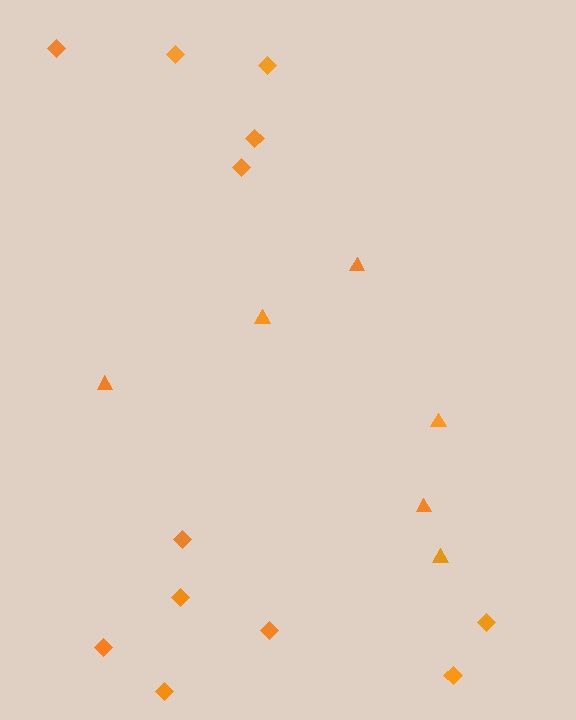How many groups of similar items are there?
There are 2 groups: one group of triangles (6) and one group of diamonds (12).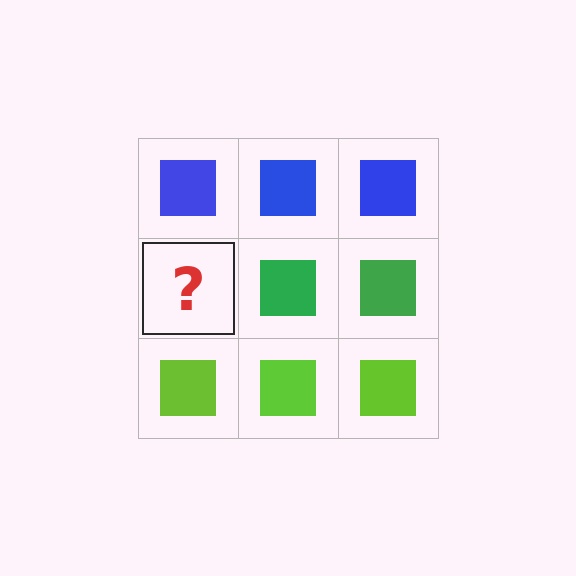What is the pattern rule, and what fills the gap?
The rule is that each row has a consistent color. The gap should be filled with a green square.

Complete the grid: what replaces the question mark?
The question mark should be replaced with a green square.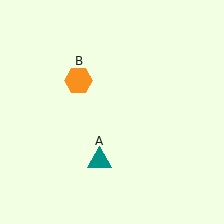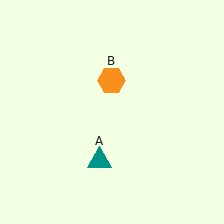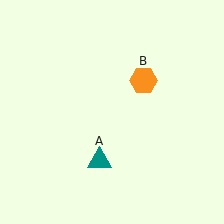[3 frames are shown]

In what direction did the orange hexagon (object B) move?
The orange hexagon (object B) moved right.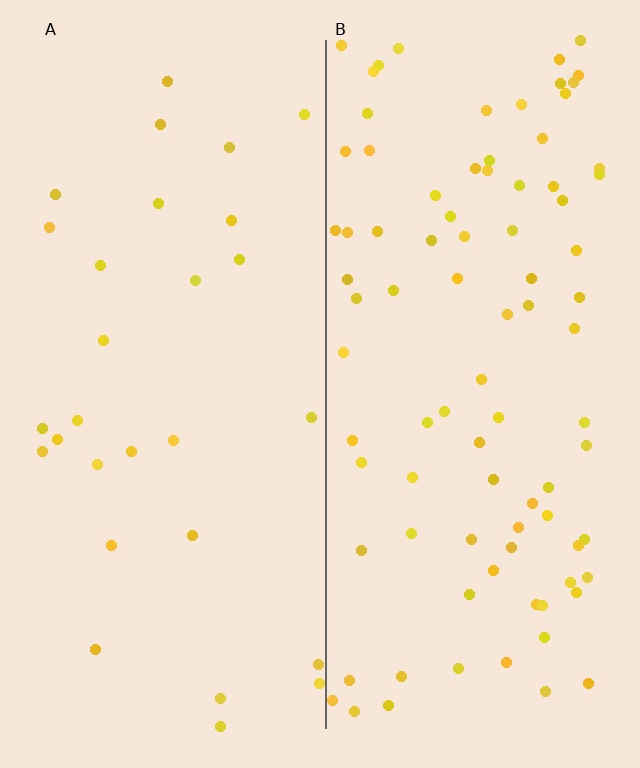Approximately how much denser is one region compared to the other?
Approximately 3.1× — region B over region A.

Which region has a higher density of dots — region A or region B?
B (the right).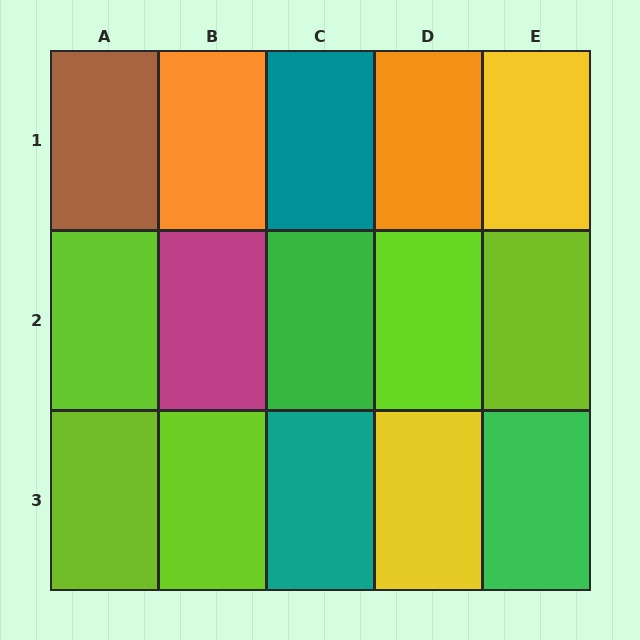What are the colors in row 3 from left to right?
Lime, lime, teal, yellow, green.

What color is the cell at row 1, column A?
Brown.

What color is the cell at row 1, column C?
Teal.